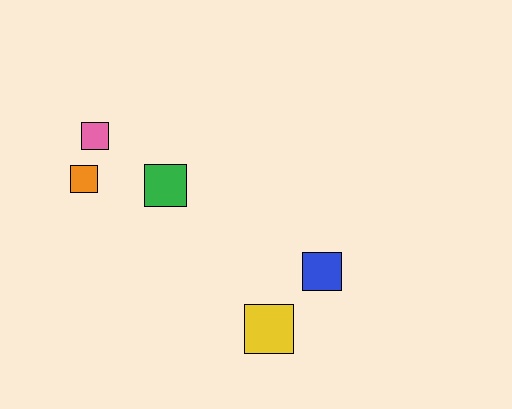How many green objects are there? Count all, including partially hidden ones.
There is 1 green object.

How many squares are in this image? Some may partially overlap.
There are 5 squares.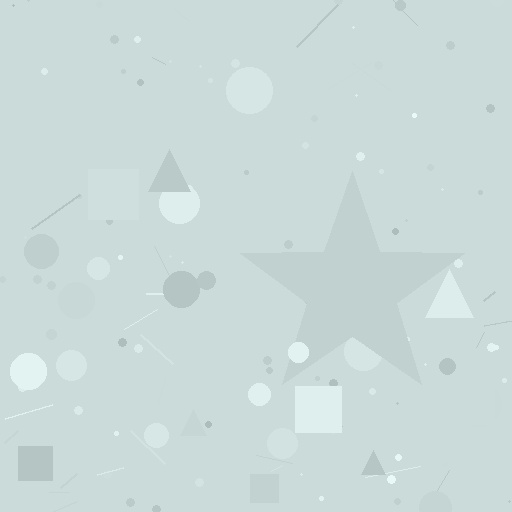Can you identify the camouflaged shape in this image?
The camouflaged shape is a star.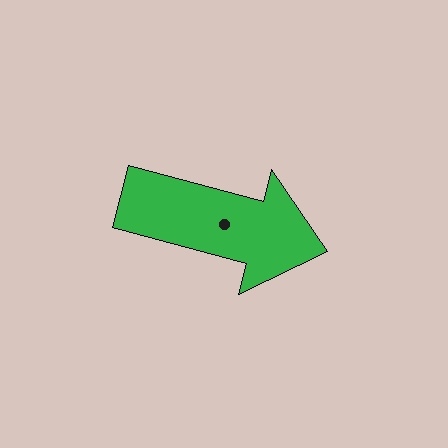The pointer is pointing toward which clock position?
Roughly 3 o'clock.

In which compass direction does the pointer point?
East.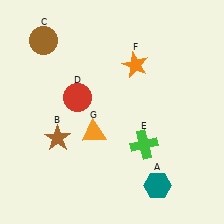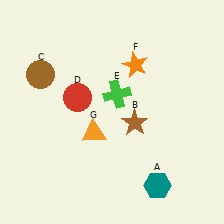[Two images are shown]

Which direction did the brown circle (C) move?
The brown circle (C) moved down.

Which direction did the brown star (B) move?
The brown star (B) moved right.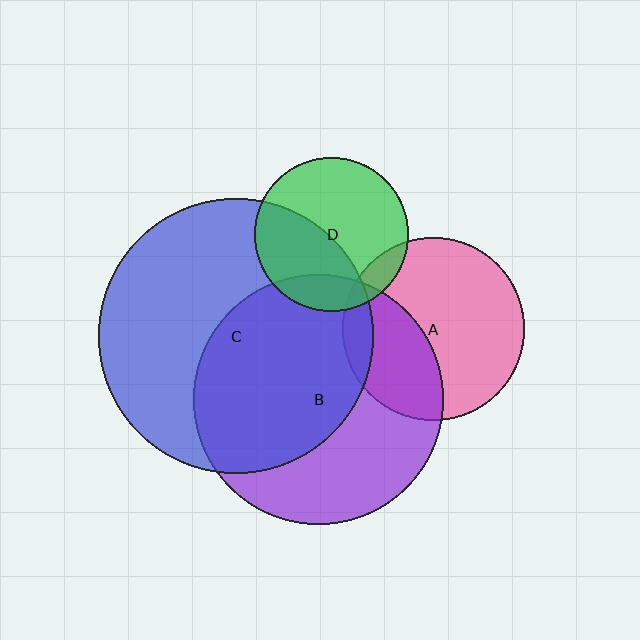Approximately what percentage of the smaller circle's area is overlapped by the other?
Approximately 10%.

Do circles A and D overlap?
Yes.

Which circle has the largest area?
Circle C (blue).